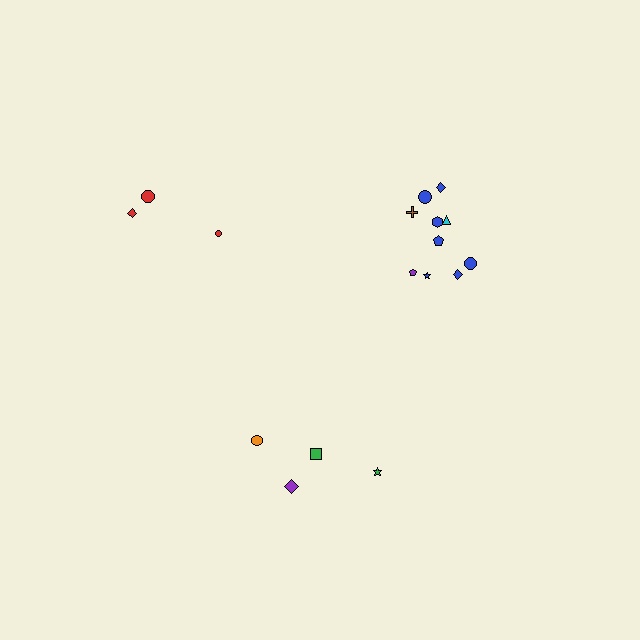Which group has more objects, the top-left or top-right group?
The top-right group.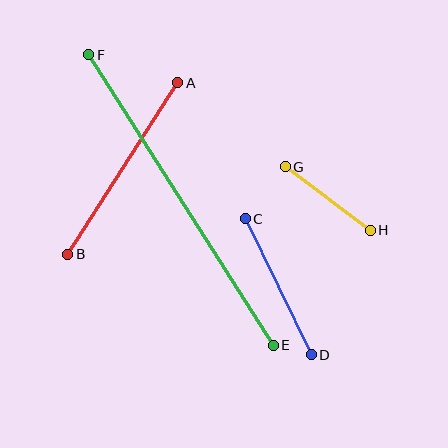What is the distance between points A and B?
The distance is approximately 204 pixels.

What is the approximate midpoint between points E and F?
The midpoint is at approximately (181, 200) pixels.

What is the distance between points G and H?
The distance is approximately 106 pixels.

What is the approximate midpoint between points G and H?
The midpoint is at approximately (328, 198) pixels.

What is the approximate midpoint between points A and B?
The midpoint is at approximately (123, 169) pixels.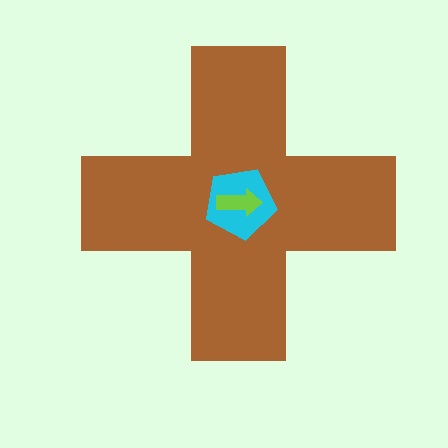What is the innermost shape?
The lime arrow.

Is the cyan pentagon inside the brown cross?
Yes.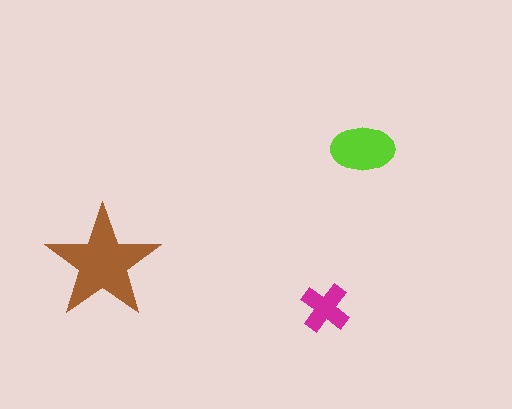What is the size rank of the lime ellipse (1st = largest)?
2nd.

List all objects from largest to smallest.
The brown star, the lime ellipse, the magenta cross.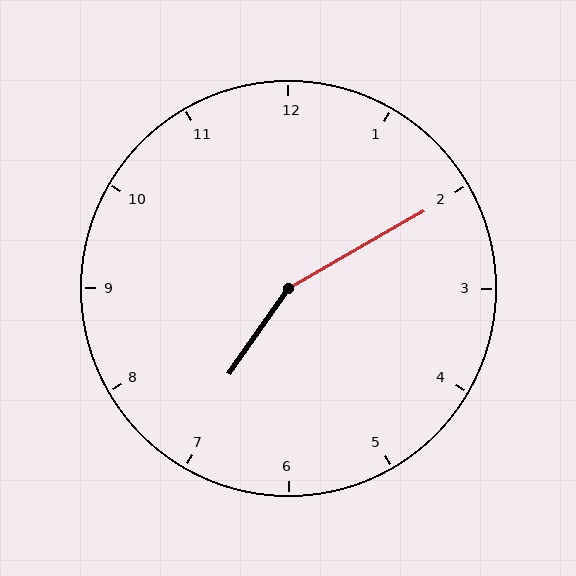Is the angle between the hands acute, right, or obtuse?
It is obtuse.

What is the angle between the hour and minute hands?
Approximately 155 degrees.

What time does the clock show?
7:10.